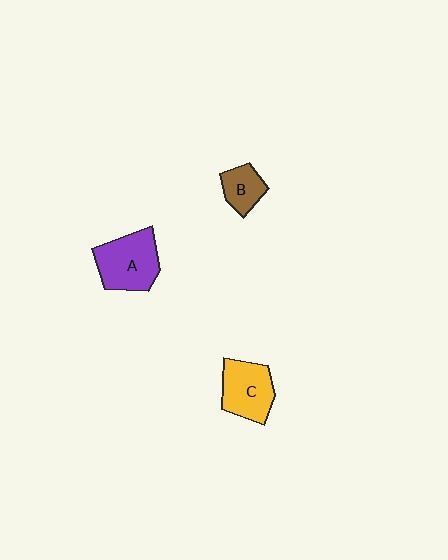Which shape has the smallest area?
Shape B (brown).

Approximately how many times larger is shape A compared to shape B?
Approximately 2.0 times.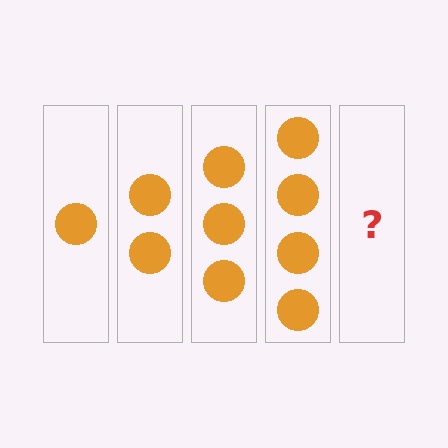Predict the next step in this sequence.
The next step is 5 circles.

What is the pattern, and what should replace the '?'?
The pattern is that each step adds one more circle. The '?' should be 5 circles.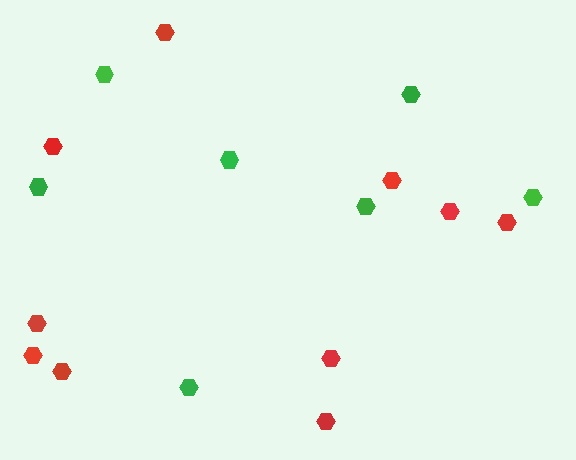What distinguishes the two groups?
There are 2 groups: one group of red hexagons (10) and one group of green hexagons (7).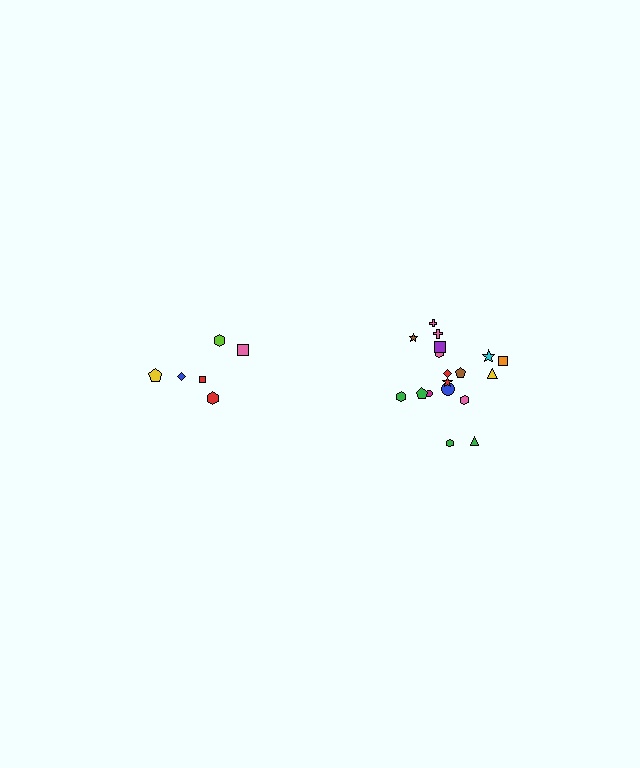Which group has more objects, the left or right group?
The right group.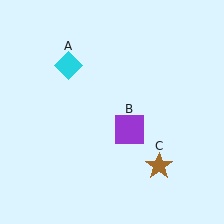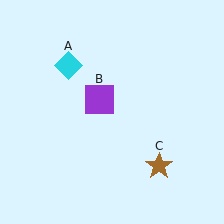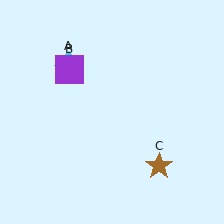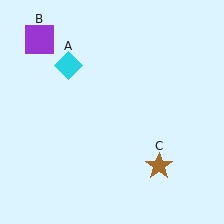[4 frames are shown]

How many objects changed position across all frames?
1 object changed position: purple square (object B).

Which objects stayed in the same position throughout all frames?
Cyan diamond (object A) and brown star (object C) remained stationary.